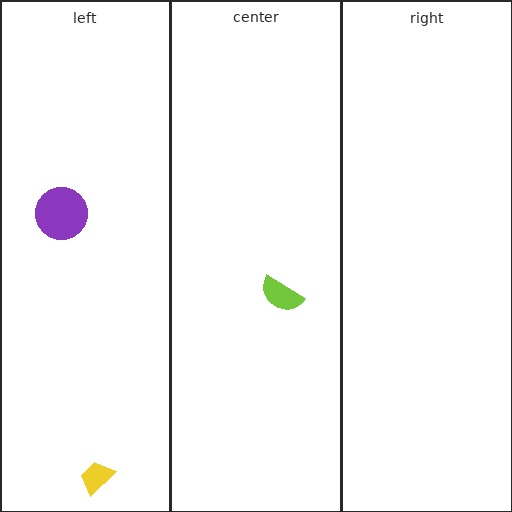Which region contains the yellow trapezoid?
The left region.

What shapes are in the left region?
The purple circle, the yellow trapezoid.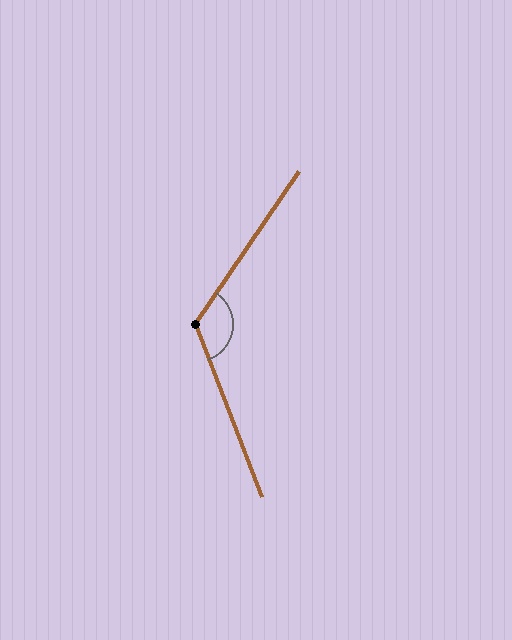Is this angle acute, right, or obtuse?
It is obtuse.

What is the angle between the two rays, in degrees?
Approximately 125 degrees.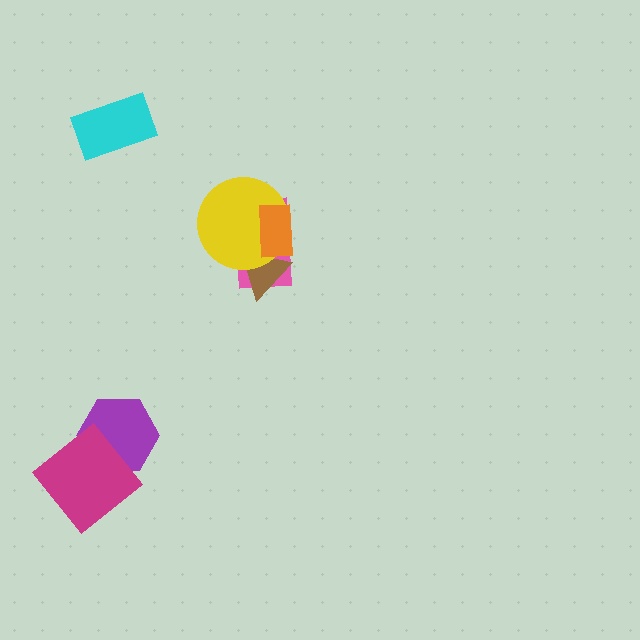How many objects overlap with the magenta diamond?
1 object overlaps with the magenta diamond.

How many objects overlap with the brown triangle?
3 objects overlap with the brown triangle.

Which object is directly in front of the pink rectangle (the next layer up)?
The brown triangle is directly in front of the pink rectangle.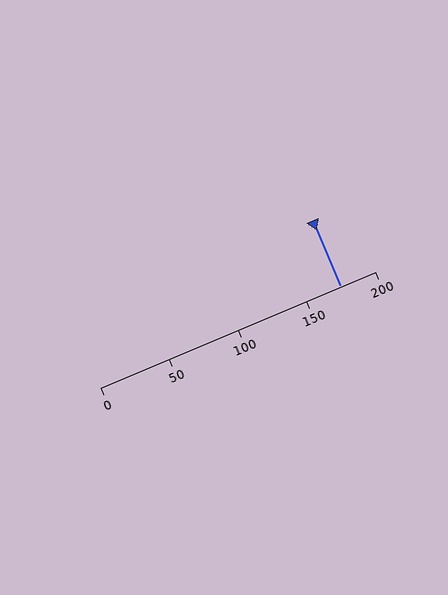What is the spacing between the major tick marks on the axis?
The major ticks are spaced 50 apart.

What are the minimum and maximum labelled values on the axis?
The axis runs from 0 to 200.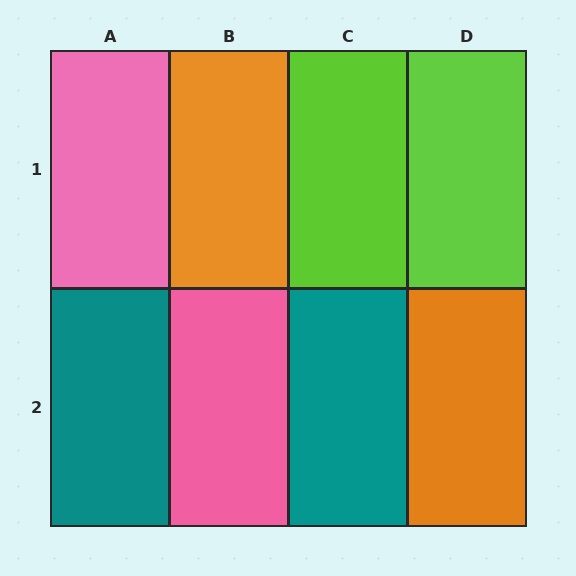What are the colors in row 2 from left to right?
Teal, pink, teal, orange.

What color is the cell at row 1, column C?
Lime.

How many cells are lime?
2 cells are lime.